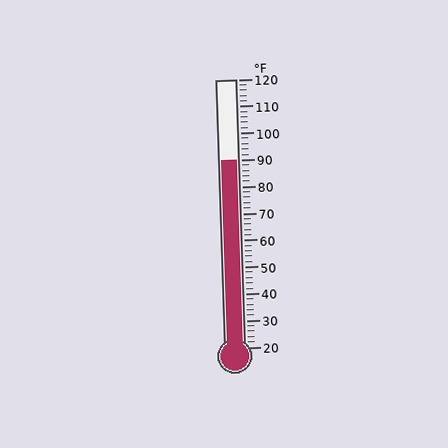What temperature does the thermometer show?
The thermometer shows approximately 90°F.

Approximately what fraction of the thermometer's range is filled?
The thermometer is filled to approximately 70% of its range.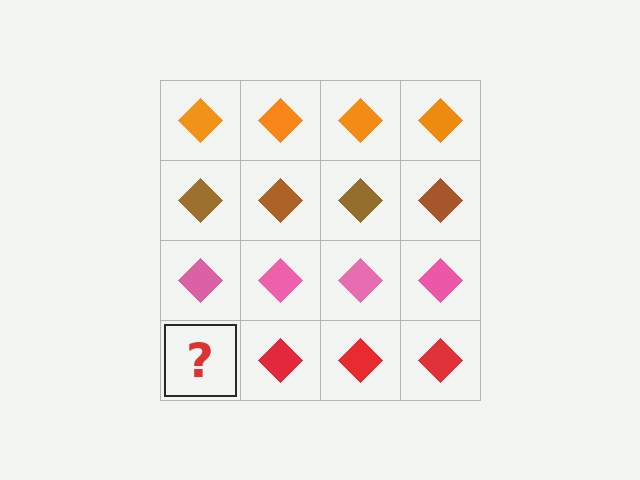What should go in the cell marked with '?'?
The missing cell should contain a red diamond.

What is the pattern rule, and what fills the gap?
The rule is that each row has a consistent color. The gap should be filled with a red diamond.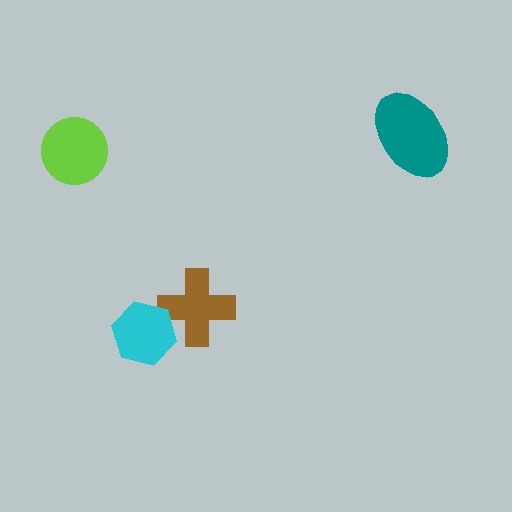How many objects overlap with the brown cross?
1 object overlaps with the brown cross.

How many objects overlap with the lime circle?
0 objects overlap with the lime circle.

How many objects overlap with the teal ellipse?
0 objects overlap with the teal ellipse.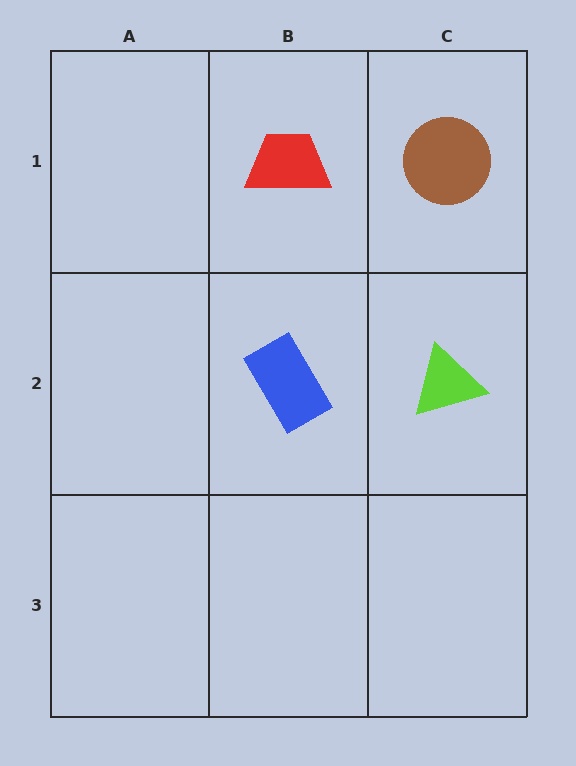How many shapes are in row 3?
0 shapes.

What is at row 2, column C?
A lime triangle.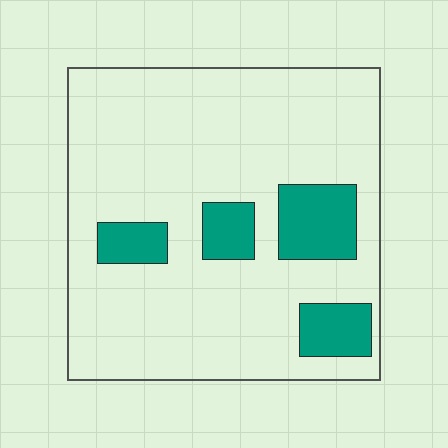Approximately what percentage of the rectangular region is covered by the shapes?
Approximately 15%.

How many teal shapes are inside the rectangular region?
4.